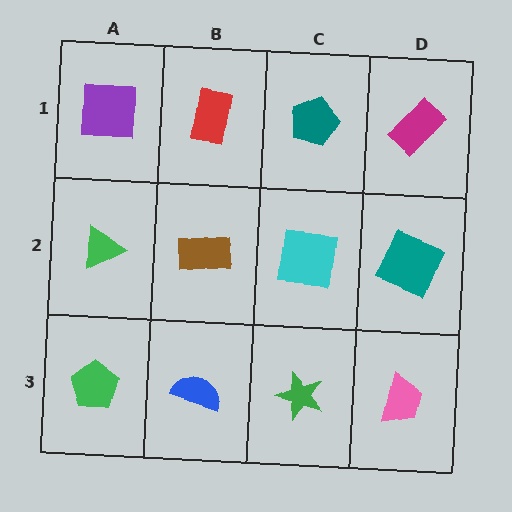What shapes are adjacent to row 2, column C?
A teal pentagon (row 1, column C), a green star (row 3, column C), a brown rectangle (row 2, column B), a teal square (row 2, column D).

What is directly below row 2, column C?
A green star.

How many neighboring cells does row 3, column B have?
3.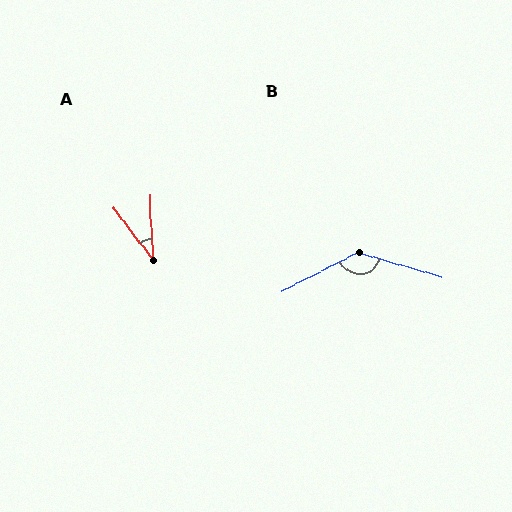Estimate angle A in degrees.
Approximately 34 degrees.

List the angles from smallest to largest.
A (34°), B (136°).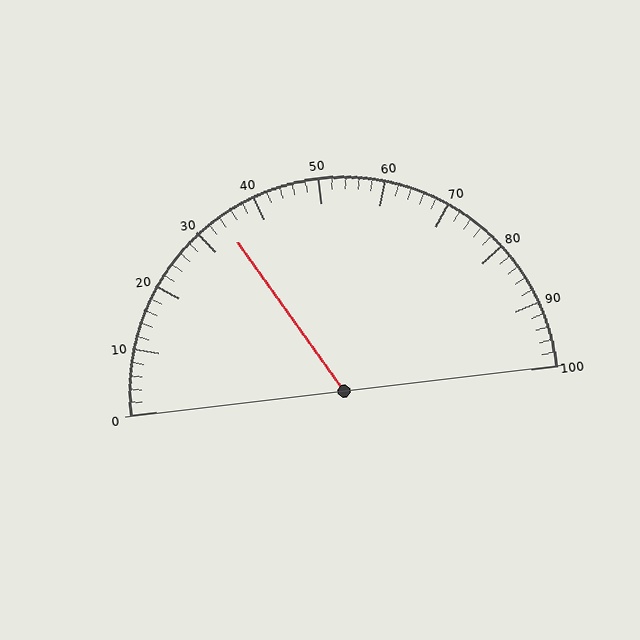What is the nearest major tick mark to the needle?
The nearest major tick mark is 30.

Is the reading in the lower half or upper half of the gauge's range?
The reading is in the lower half of the range (0 to 100).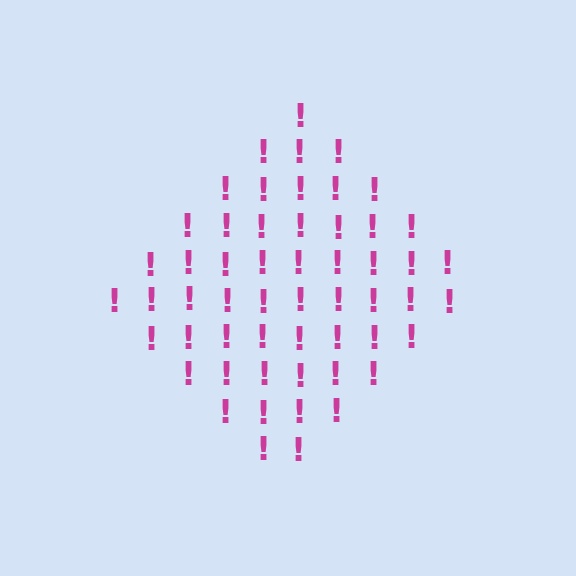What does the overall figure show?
The overall figure shows a diamond.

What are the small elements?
The small elements are exclamation marks.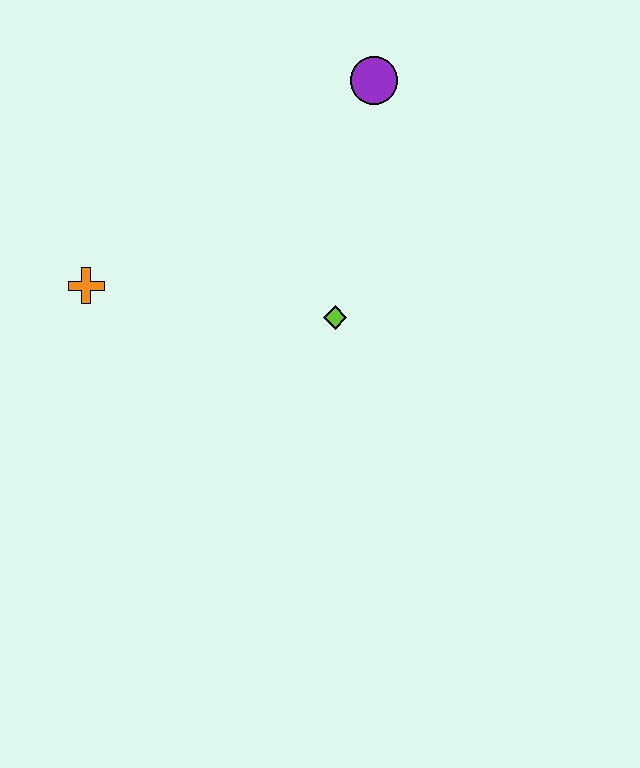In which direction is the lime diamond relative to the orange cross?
The lime diamond is to the right of the orange cross.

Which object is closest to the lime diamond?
The purple circle is closest to the lime diamond.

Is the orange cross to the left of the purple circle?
Yes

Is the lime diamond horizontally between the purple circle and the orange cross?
Yes